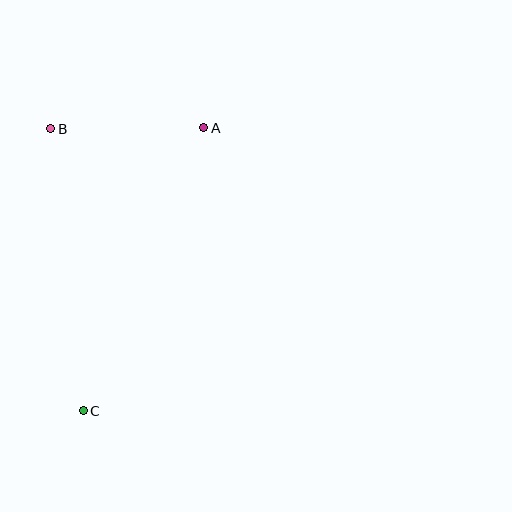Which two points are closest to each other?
Points A and B are closest to each other.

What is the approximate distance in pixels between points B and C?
The distance between B and C is approximately 284 pixels.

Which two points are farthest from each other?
Points A and C are farthest from each other.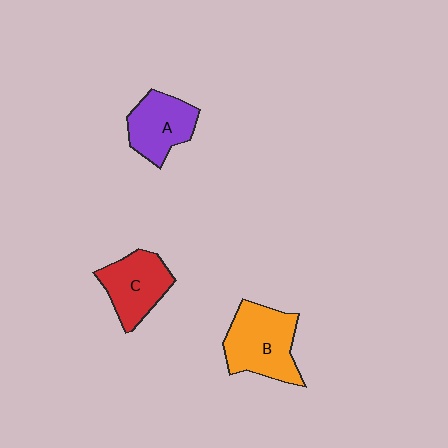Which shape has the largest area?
Shape B (orange).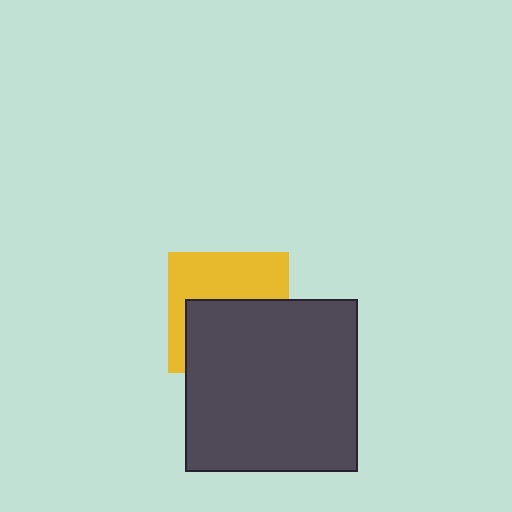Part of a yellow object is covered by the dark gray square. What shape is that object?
It is a square.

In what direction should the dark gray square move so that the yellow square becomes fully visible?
The dark gray square should move down. That is the shortest direction to clear the overlap and leave the yellow square fully visible.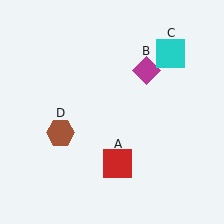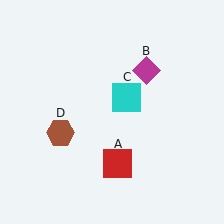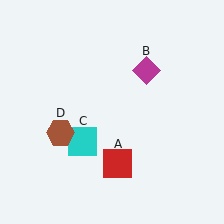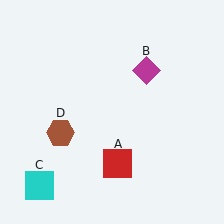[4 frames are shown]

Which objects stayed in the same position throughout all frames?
Red square (object A) and magenta diamond (object B) and brown hexagon (object D) remained stationary.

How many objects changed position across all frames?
1 object changed position: cyan square (object C).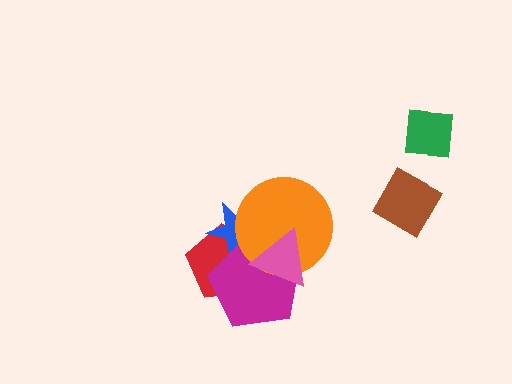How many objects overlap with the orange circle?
4 objects overlap with the orange circle.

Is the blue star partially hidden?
Yes, it is partially covered by another shape.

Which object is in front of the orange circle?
The pink triangle is in front of the orange circle.